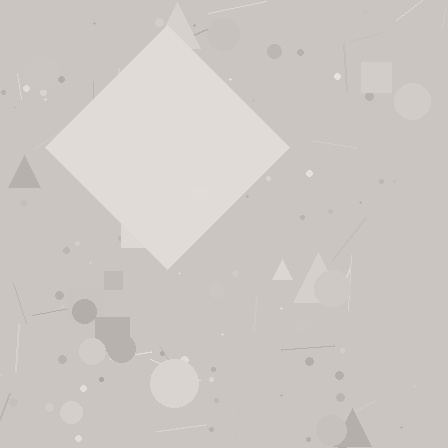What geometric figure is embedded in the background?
A diamond is embedded in the background.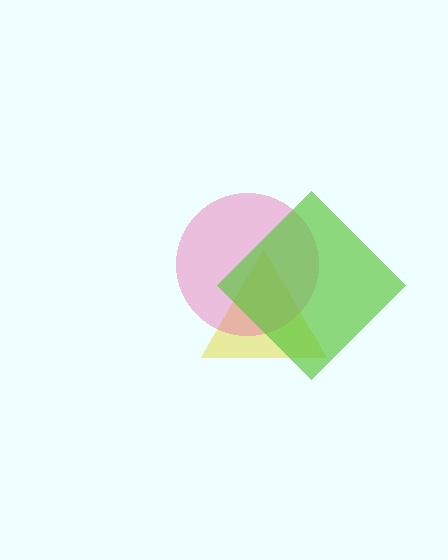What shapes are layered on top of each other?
The layered shapes are: a yellow triangle, a pink circle, a lime diamond.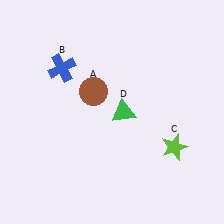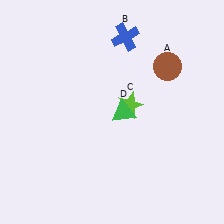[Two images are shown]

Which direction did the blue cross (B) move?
The blue cross (B) moved right.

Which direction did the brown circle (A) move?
The brown circle (A) moved right.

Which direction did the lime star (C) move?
The lime star (C) moved left.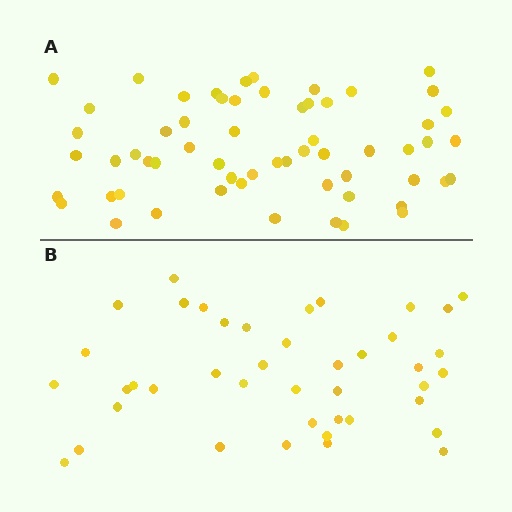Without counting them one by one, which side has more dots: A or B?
Region A (the top region) has more dots.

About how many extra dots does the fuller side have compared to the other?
Region A has approximately 20 more dots than region B.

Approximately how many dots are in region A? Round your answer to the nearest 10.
About 60 dots.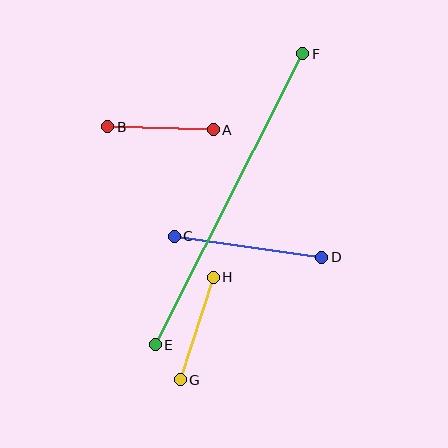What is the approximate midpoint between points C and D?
The midpoint is at approximately (248, 247) pixels.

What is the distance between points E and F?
The distance is approximately 326 pixels.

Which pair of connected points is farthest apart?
Points E and F are farthest apart.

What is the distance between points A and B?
The distance is approximately 105 pixels.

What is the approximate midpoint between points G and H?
The midpoint is at approximately (197, 328) pixels.